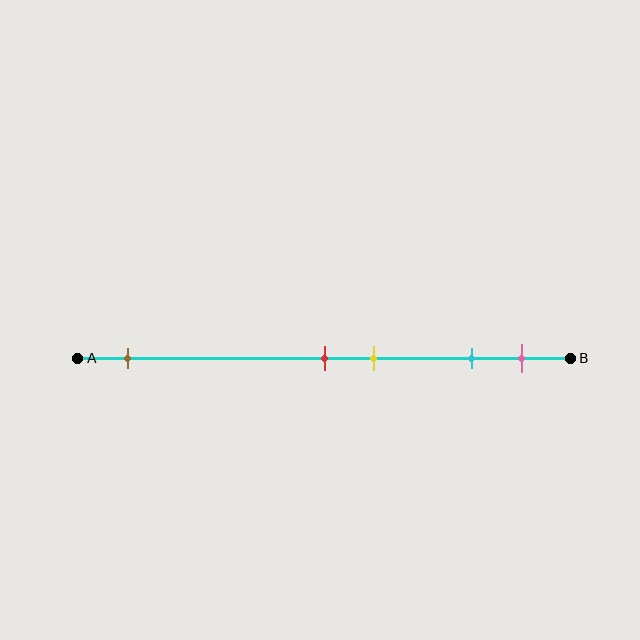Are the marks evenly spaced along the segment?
No, the marks are not evenly spaced.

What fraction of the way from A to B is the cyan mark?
The cyan mark is approximately 80% (0.8) of the way from A to B.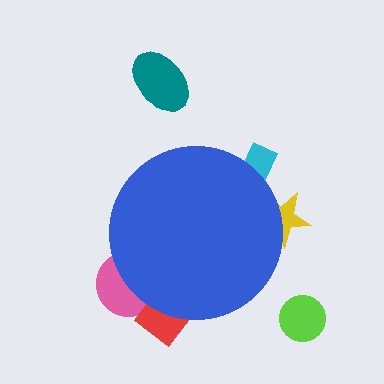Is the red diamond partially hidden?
Yes, the red diamond is partially hidden behind the blue circle.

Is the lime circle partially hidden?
No, the lime circle is fully visible.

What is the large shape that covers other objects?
A blue circle.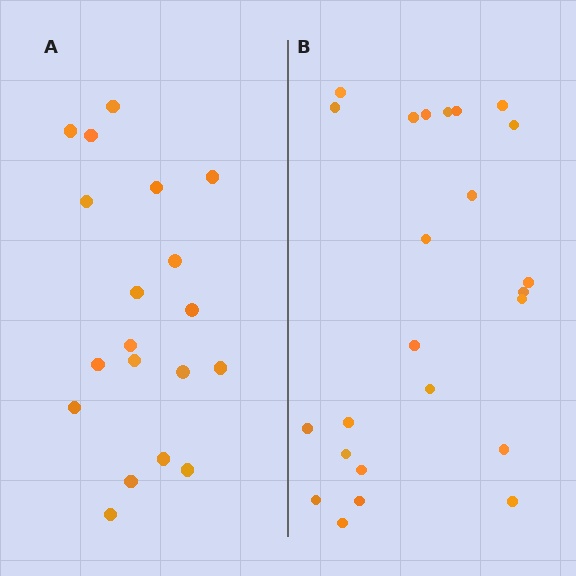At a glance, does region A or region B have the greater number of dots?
Region B (the right region) has more dots.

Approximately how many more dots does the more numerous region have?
Region B has about 5 more dots than region A.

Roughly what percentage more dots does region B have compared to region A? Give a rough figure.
About 25% more.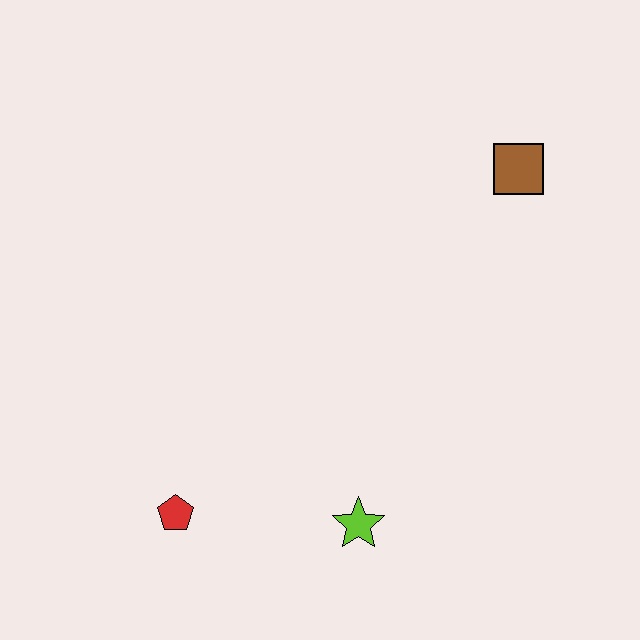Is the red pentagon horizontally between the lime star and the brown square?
No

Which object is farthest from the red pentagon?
The brown square is farthest from the red pentagon.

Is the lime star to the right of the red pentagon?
Yes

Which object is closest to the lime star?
The red pentagon is closest to the lime star.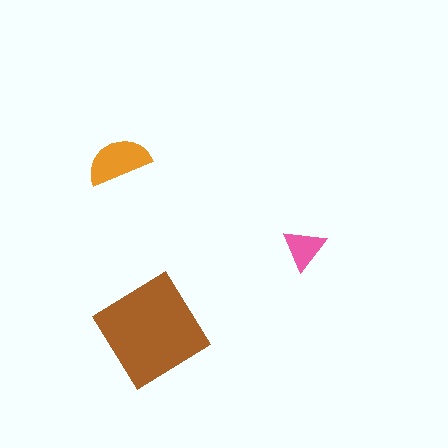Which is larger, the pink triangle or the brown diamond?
The brown diamond.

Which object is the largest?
The brown diamond.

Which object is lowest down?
The brown diamond is bottommost.